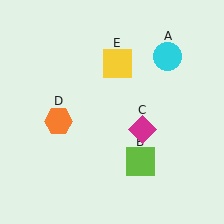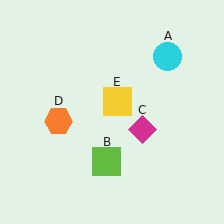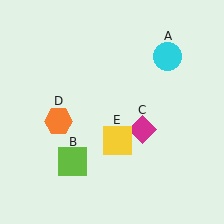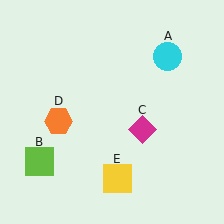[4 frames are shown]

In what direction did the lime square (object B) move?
The lime square (object B) moved left.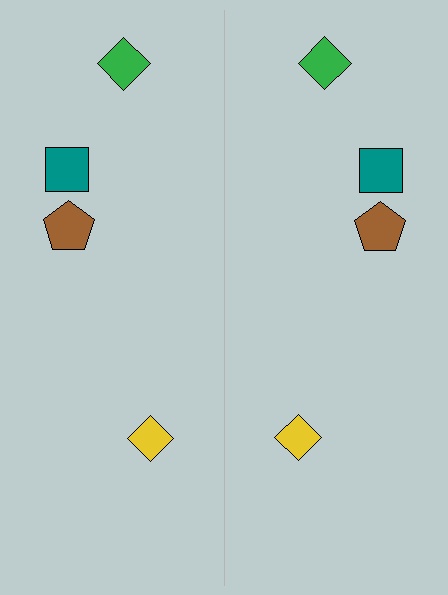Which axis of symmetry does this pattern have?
The pattern has a vertical axis of symmetry running through the center of the image.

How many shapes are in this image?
There are 8 shapes in this image.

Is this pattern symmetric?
Yes, this pattern has bilateral (reflection) symmetry.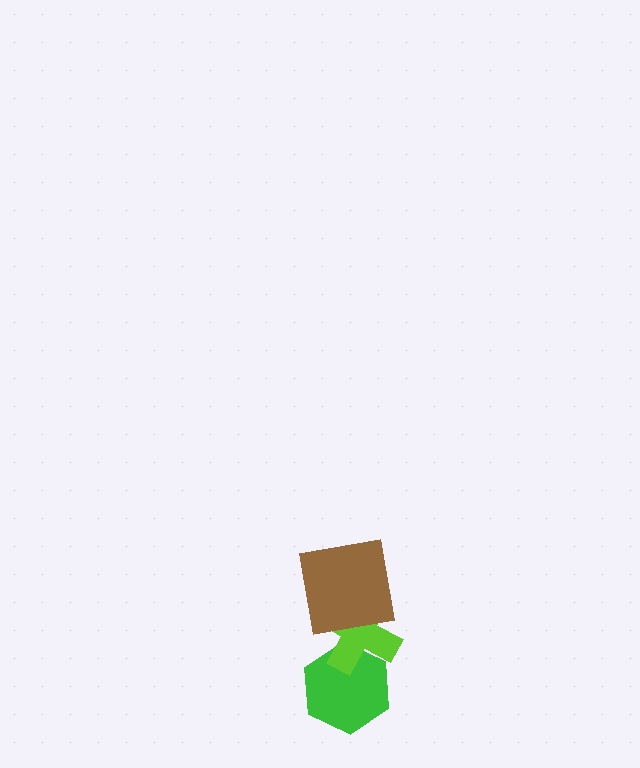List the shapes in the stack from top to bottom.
From top to bottom: the brown square, the lime cross, the green hexagon.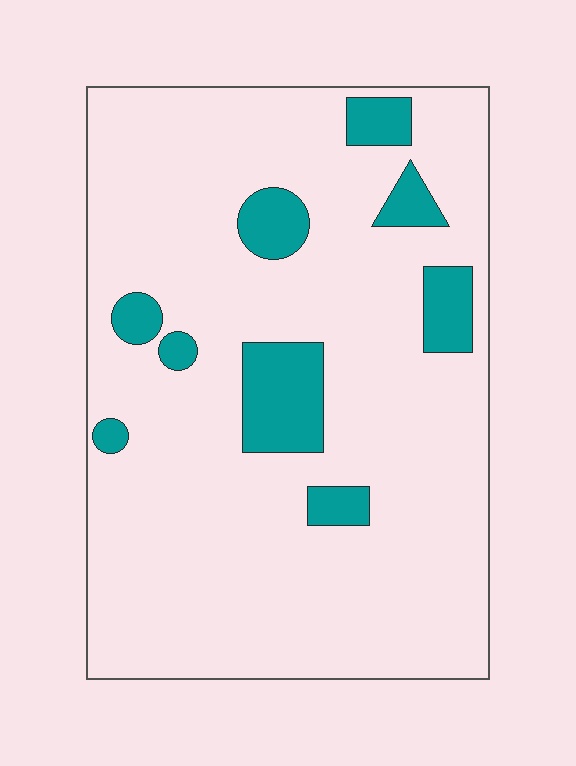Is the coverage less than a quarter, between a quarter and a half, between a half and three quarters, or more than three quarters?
Less than a quarter.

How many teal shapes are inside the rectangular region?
9.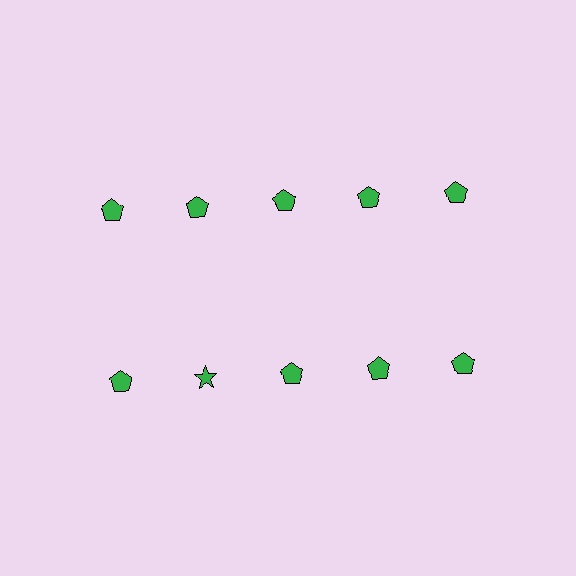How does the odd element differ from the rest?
It has a different shape: star instead of pentagon.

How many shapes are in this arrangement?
There are 10 shapes arranged in a grid pattern.